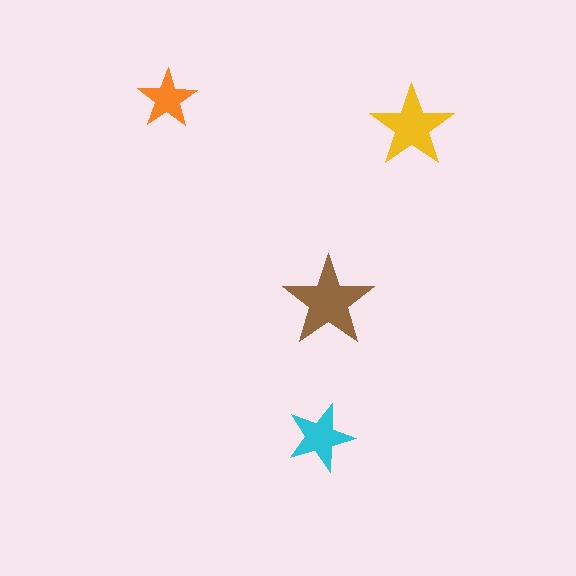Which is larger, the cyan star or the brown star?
The brown one.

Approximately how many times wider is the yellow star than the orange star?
About 1.5 times wider.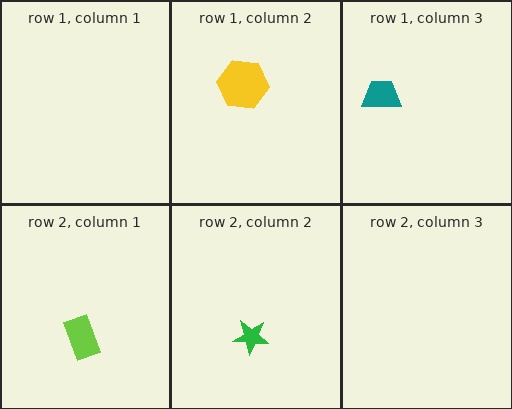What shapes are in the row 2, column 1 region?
The lime rectangle.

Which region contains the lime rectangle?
The row 2, column 1 region.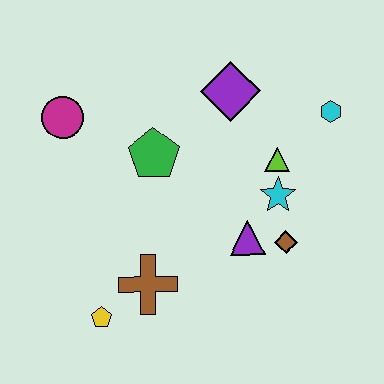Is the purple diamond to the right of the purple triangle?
No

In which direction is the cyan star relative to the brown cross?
The cyan star is to the right of the brown cross.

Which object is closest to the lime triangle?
The cyan star is closest to the lime triangle.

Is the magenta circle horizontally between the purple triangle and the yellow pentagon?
No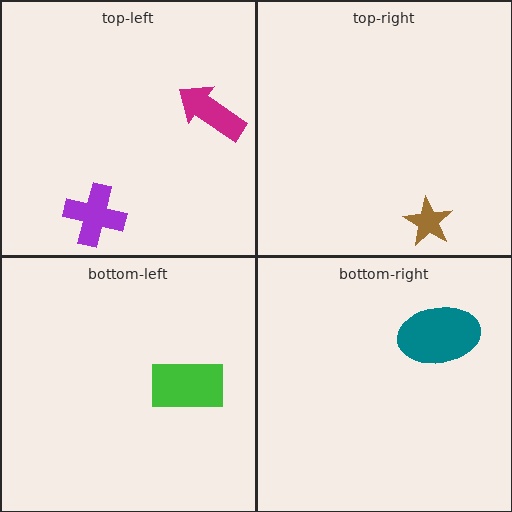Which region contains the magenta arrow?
The top-left region.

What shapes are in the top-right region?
The brown star.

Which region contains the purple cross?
The top-left region.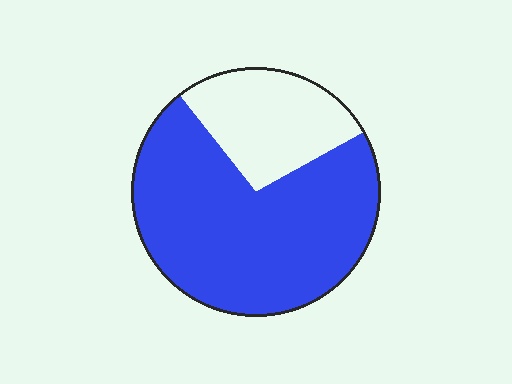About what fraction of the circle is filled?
About three quarters (3/4).